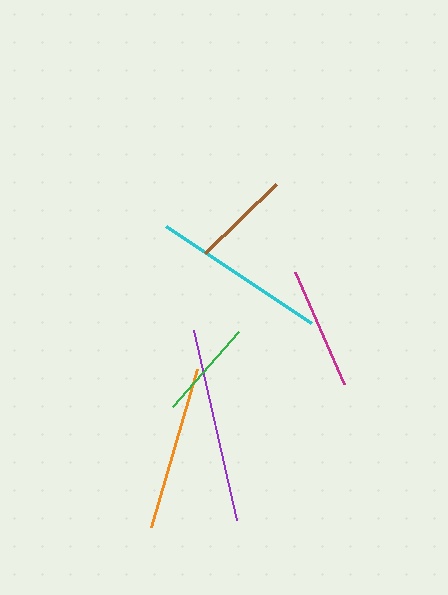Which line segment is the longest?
The purple line is the longest at approximately 195 pixels.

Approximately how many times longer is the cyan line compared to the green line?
The cyan line is approximately 1.7 times the length of the green line.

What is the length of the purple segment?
The purple segment is approximately 195 pixels long.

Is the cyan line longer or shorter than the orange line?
The cyan line is longer than the orange line.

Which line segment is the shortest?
The brown line is the shortest at approximately 99 pixels.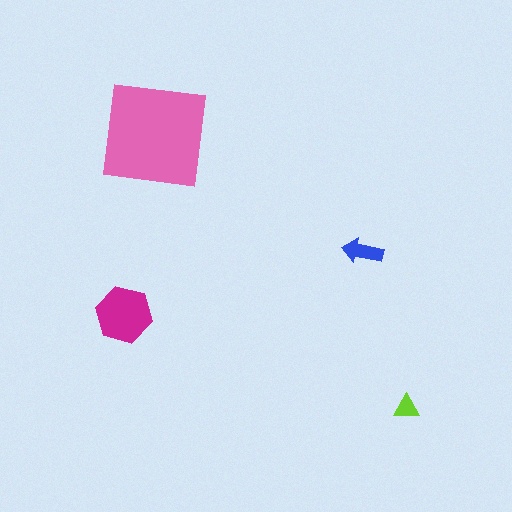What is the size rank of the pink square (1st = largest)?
1st.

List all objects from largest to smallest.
The pink square, the magenta hexagon, the blue arrow, the lime triangle.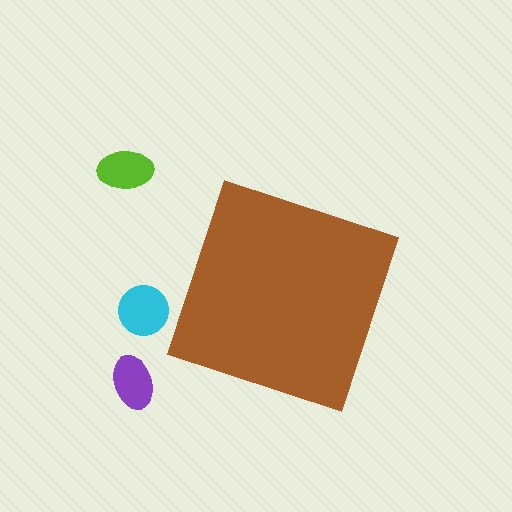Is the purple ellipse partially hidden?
No, the purple ellipse is fully visible.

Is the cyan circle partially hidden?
No, the cyan circle is fully visible.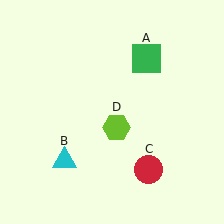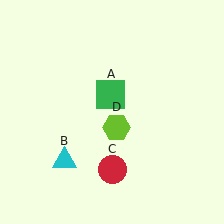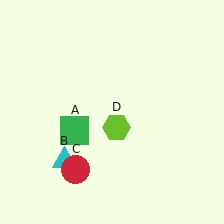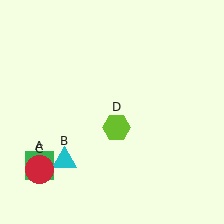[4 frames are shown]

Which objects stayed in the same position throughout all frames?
Cyan triangle (object B) and lime hexagon (object D) remained stationary.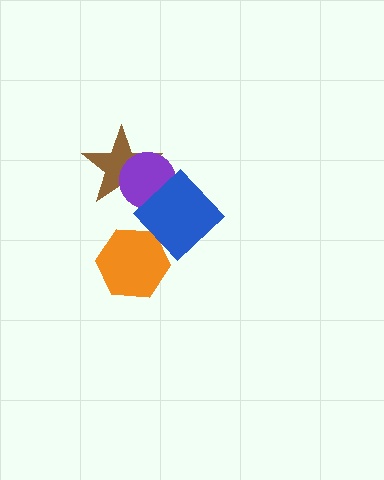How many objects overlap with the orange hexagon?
1 object overlaps with the orange hexagon.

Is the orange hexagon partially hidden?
Yes, it is partially covered by another shape.